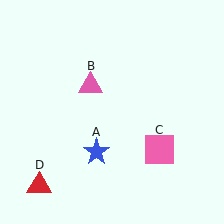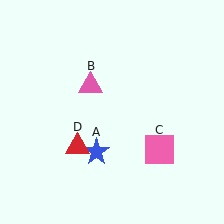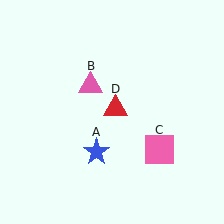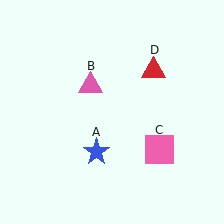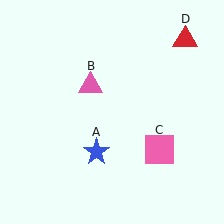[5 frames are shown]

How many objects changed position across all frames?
1 object changed position: red triangle (object D).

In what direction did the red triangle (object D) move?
The red triangle (object D) moved up and to the right.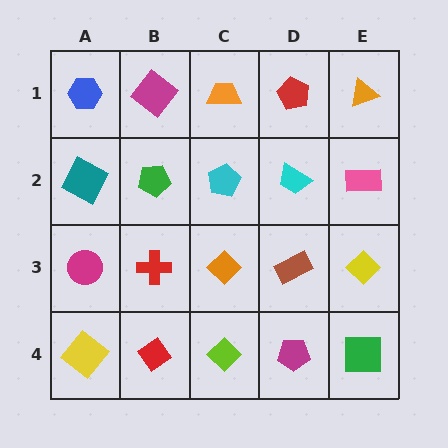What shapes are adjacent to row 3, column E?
A pink rectangle (row 2, column E), a green square (row 4, column E), a brown rectangle (row 3, column D).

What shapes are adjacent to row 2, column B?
A magenta diamond (row 1, column B), a red cross (row 3, column B), a teal square (row 2, column A), a cyan pentagon (row 2, column C).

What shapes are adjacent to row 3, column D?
A cyan trapezoid (row 2, column D), a magenta pentagon (row 4, column D), an orange diamond (row 3, column C), a yellow diamond (row 3, column E).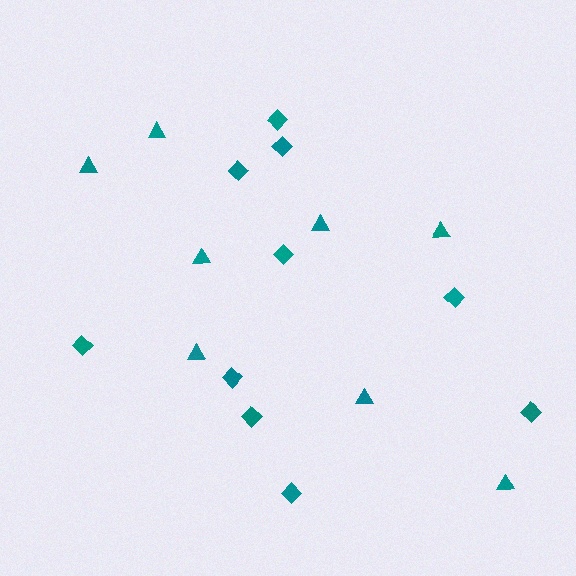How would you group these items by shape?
There are 2 groups: one group of triangles (8) and one group of diamonds (10).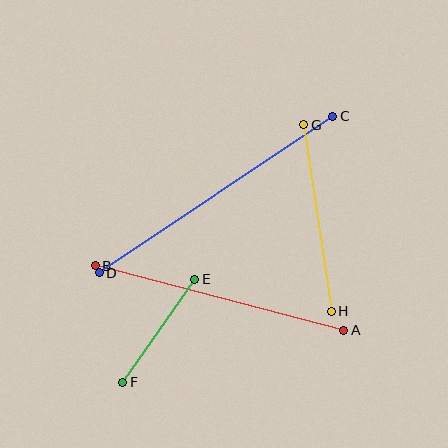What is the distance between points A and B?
The distance is approximately 257 pixels.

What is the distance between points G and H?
The distance is approximately 189 pixels.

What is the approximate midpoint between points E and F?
The midpoint is at approximately (159, 331) pixels.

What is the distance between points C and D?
The distance is approximately 281 pixels.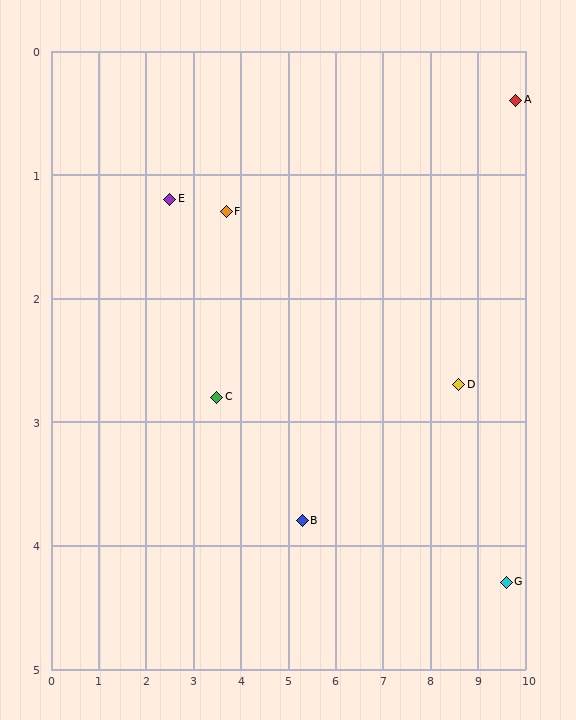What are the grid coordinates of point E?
Point E is at approximately (2.5, 1.2).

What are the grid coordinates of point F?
Point F is at approximately (3.7, 1.3).